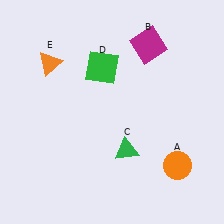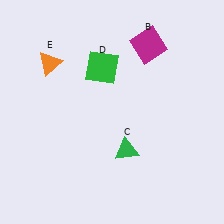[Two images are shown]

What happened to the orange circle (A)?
The orange circle (A) was removed in Image 2. It was in the bottom-right area of Image 1.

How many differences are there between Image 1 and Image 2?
There is 1 difference between the two images.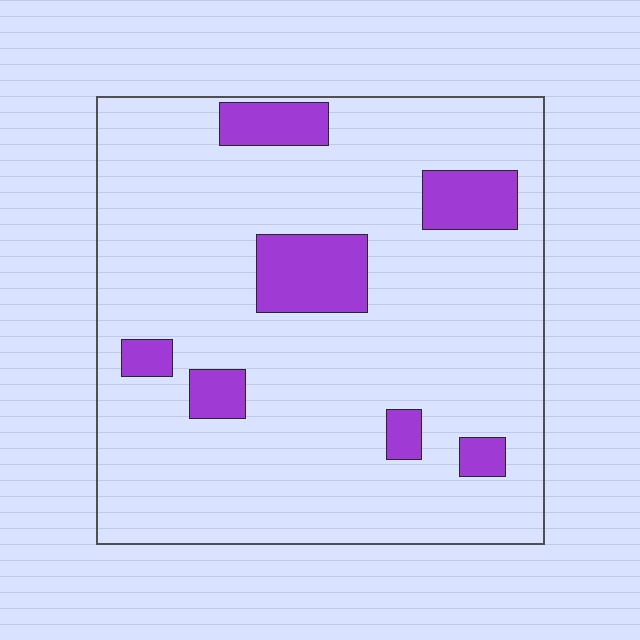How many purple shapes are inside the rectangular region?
7.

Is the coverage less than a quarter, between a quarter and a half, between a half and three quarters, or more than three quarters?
Less than a quarter.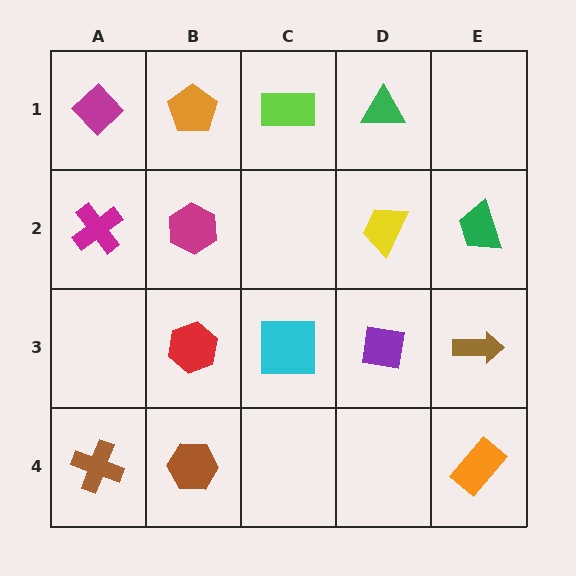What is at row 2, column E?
A green trapezoid.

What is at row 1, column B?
An orange pentagon.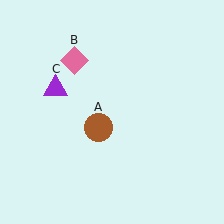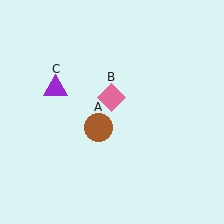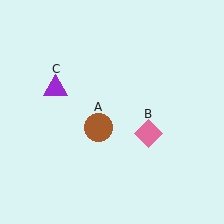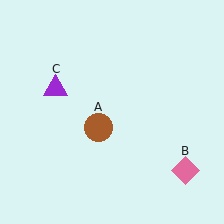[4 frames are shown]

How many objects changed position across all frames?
1 object changed position: pink diamond (object B).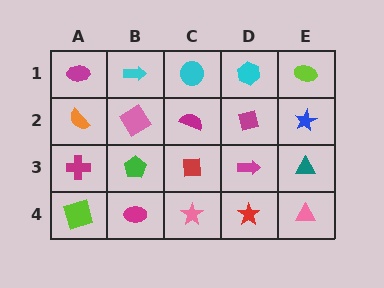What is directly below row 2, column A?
A magenta cross.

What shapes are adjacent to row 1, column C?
A magenta semicircle (row 2, column C), a cyan arrow (row 1, column B), a cyan hexagon (row 1, column D).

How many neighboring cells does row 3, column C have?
4.